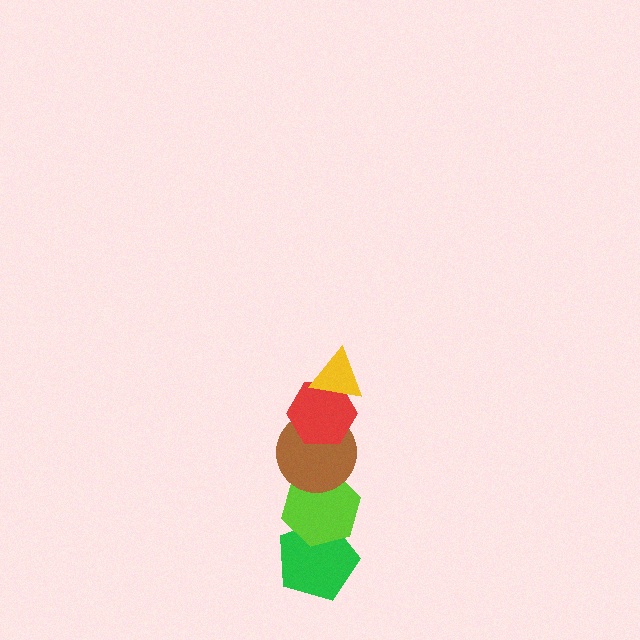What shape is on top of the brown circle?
The red hexagon is on top of the brown circle.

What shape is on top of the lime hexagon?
The brown circle is on top of the lime hexagon.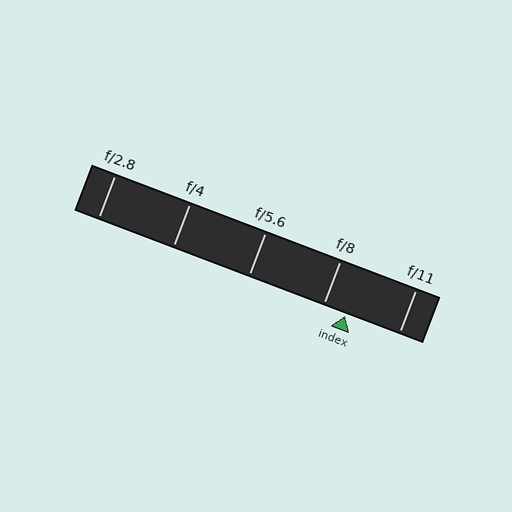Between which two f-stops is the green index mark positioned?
The index mark is between f/8 and f/11.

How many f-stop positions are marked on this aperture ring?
There are 5 f-stop positions marked.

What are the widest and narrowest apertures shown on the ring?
The widest aperture shown is f/2.8 and the narrowest is f/11.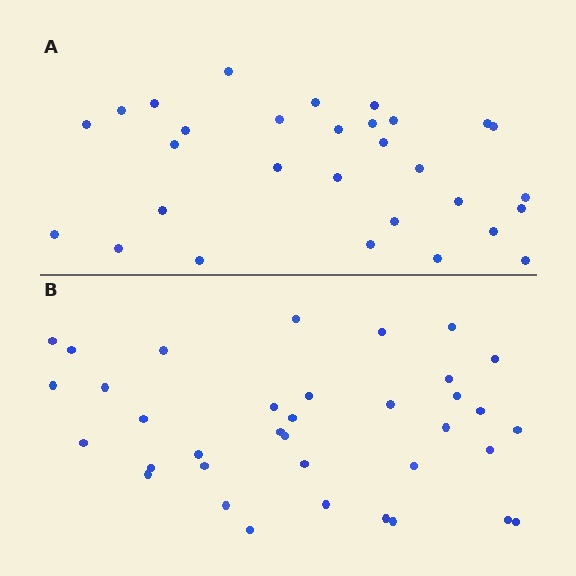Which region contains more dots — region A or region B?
Region B (the bottom region) has more dots.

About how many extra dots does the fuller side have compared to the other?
Region B has about 6 more dots than region A.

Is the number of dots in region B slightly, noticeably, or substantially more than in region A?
Region B has only slightly more — the two regions are fairly close. The ratio is roughly 1.2 to 1.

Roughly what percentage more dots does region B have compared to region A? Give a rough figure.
About 20% more.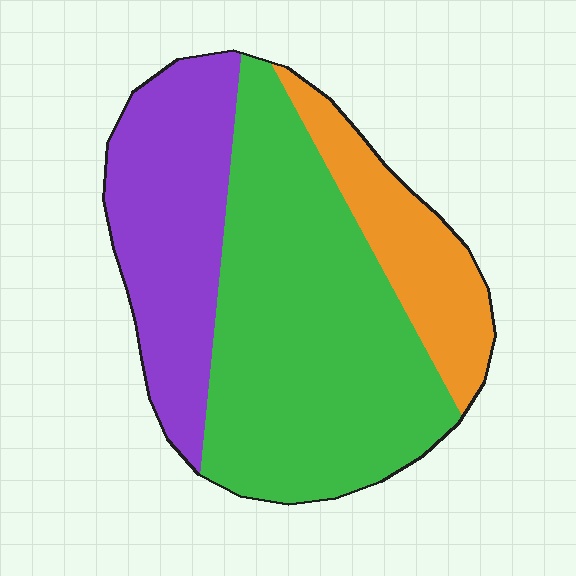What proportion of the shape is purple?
Purple takes up between a sixth and a third of the shape.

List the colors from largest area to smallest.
From largest to smallest: green, purple, orange.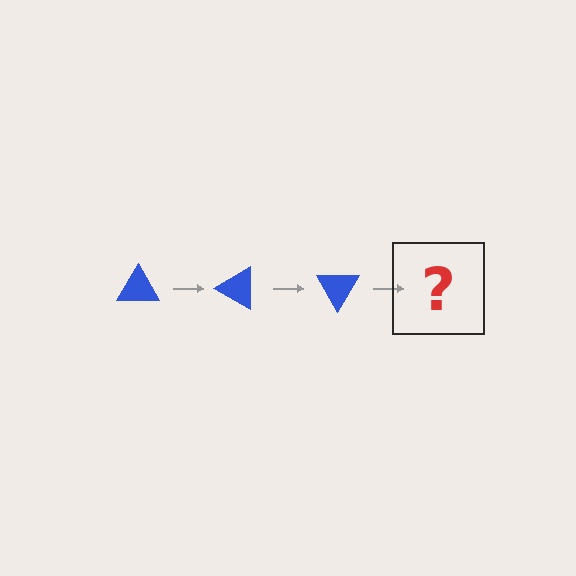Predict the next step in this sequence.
The next step is a blue triangle rotated 90 degrees.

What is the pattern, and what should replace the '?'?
The pattern is that the triangle rotates 30 degrees each step. The '?' should be a blue triangle rotated 90 degrees.